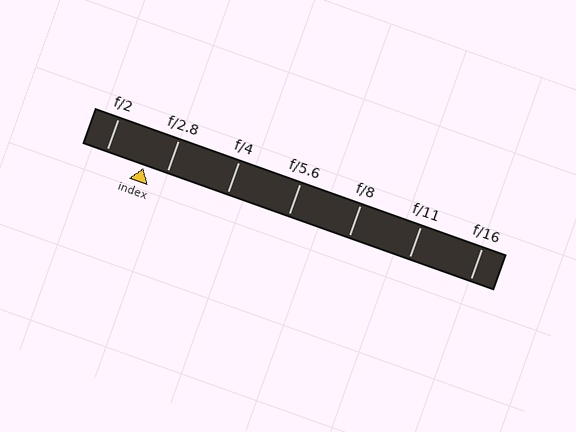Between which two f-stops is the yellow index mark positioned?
The index mark is between f/2 and f/2.8.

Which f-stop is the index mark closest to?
The index mark is closest to f/2.8.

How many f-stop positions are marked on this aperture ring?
There are 7 f-stop positions marked.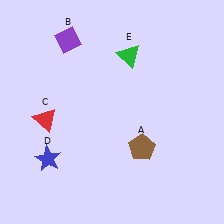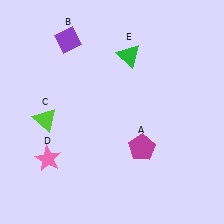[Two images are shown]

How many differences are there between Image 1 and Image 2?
There are 3 differences between the two images.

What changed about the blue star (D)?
In Image 1, D is blue. In Image 2, it changed to pink.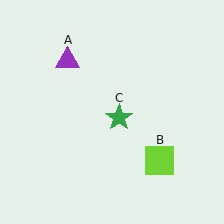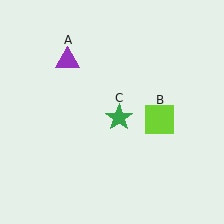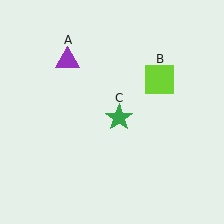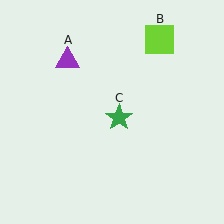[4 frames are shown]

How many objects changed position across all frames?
1 object changed position: lime square (object B).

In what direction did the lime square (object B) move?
The lime square (object B) moved up.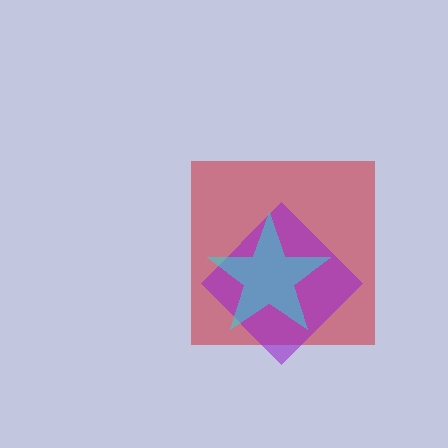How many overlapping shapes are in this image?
There are 3 overlapping shapes in the image.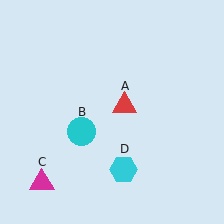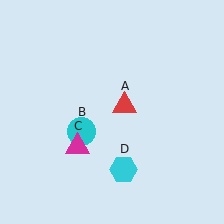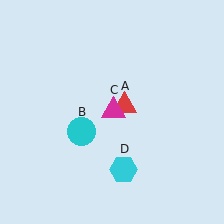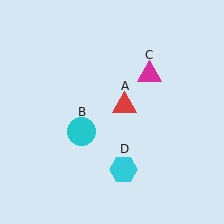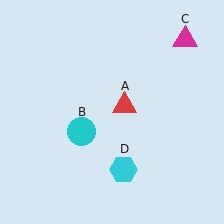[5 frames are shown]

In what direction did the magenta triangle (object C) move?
The magenta triangle (object C) moved up and to the right.